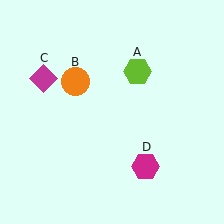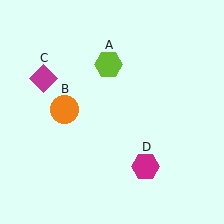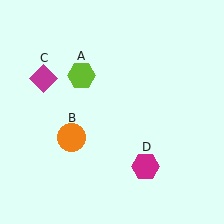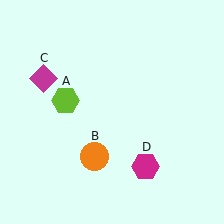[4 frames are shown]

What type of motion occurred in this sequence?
The lime hexagon (object A), orange circle (object B) rotated counterclockwise around the center of the scene.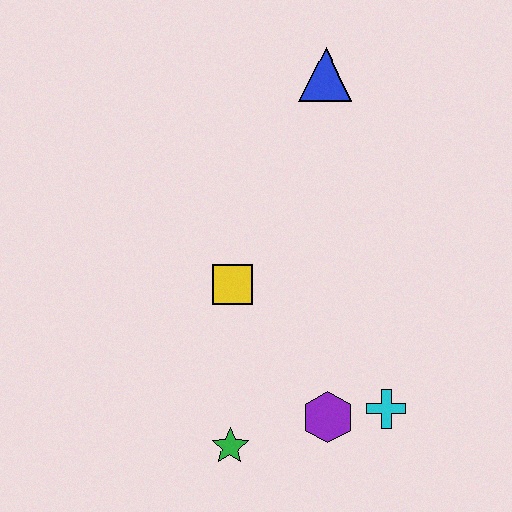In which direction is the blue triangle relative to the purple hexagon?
The blue triangle is above the purple hexagon.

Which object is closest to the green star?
The purple hexagon is closest to the green star.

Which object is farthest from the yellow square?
The blue triangle is farthest from the yellow square.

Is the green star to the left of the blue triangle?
Yes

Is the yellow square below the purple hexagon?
No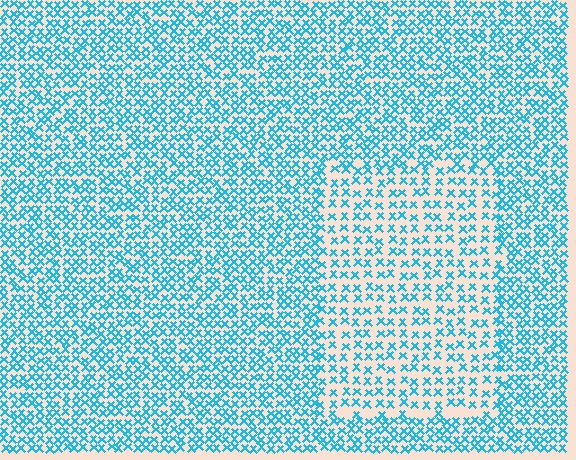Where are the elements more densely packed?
The elements are more densely packed outside the rectangle boundary.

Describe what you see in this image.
The image contains small cyan elements arranged at two different densities. A rectangle-shaped region is visible where the elements are less densely packed than the surrounding area.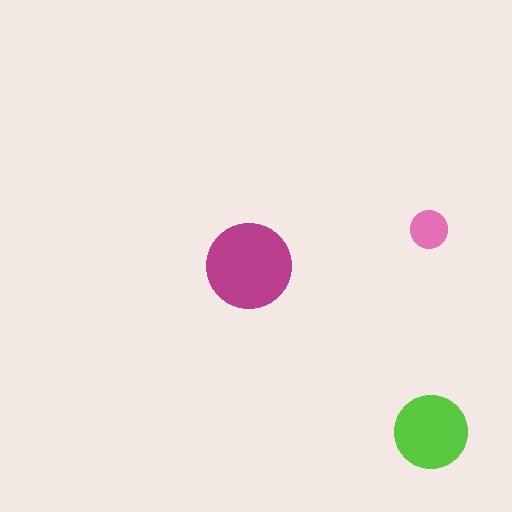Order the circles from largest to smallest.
the magenta one, the lime one, the pink one.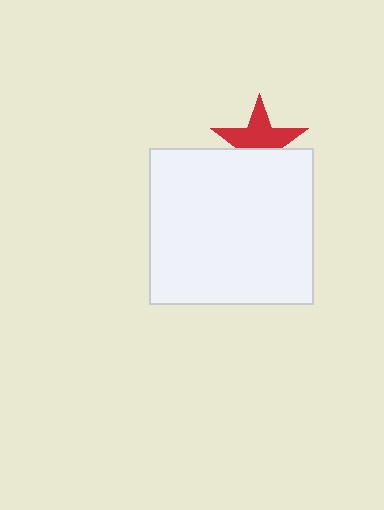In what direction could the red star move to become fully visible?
The red star could move up. That would shift it out from behind the white rectangle entirely.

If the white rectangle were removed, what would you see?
You would see the complete red star.